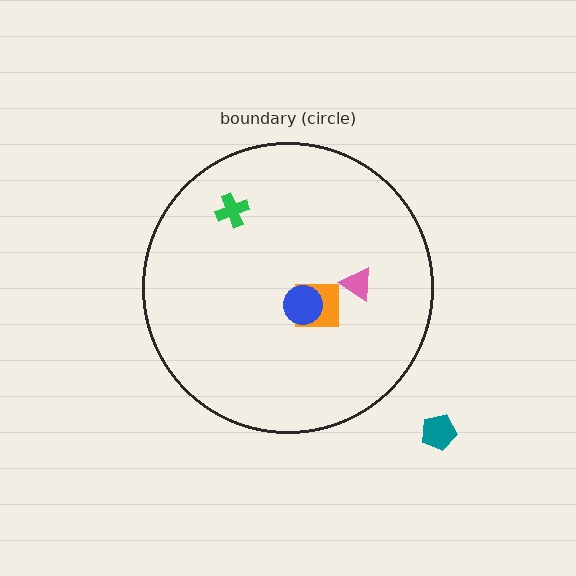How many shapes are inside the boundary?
4 inside, 1 outside.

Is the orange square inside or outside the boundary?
Inside.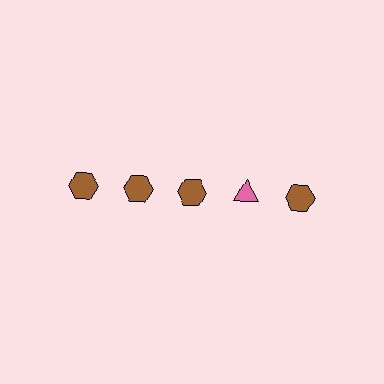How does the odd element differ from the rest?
It differs in both color (pink instead of brown) and shape (triangle instead of hexagon).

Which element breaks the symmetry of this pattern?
The pink triangle in the top row, second from right column breaks the symmetry. All other shapes are brown hexagons.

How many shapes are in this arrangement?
There are 5 shapes arranged in a grid pattern.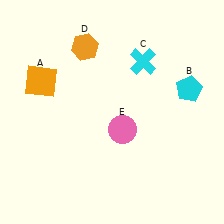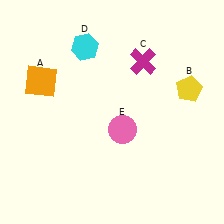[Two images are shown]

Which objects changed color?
B changed from cyan to yellow. C changed from cyan to magenta. D changed from orange to cyan.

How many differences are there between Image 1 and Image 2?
There are 3 differences between the two images.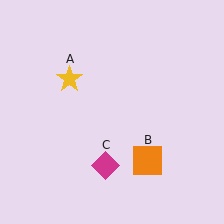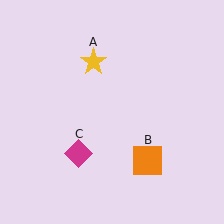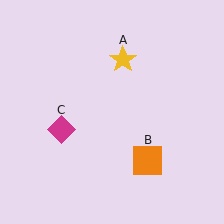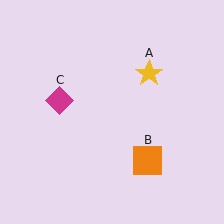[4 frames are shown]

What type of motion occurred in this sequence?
The yellow star (object A), magenta diamond (object C) rotated clockwise around the center of the scene.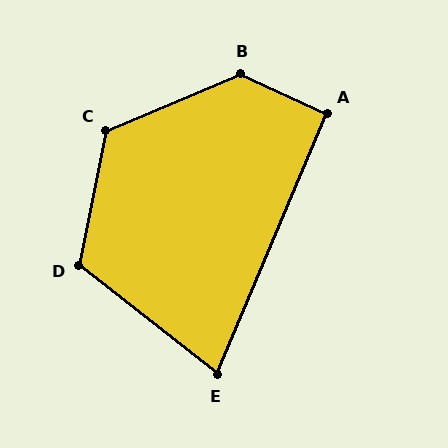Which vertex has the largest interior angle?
B, at approximately 133 degrees.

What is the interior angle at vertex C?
Approximately 124 degrees (obtuse).